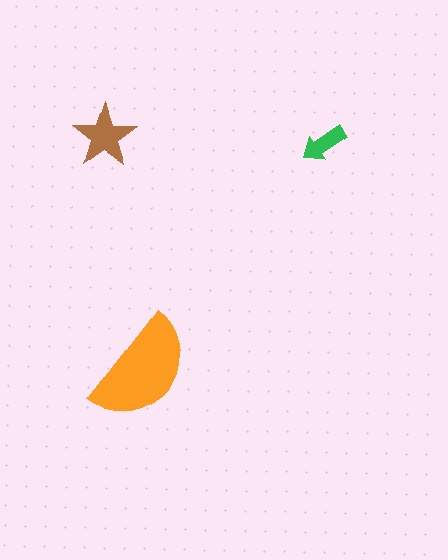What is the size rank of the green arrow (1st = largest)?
3rd.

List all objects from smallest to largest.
The green arrow, the brown star, the orange semicircle.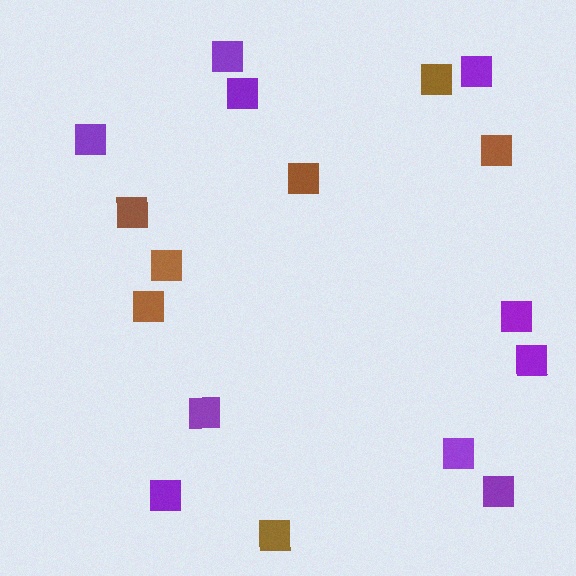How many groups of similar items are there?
There are 2 groups: one group of purple squares (10) and one group of brown squares (7).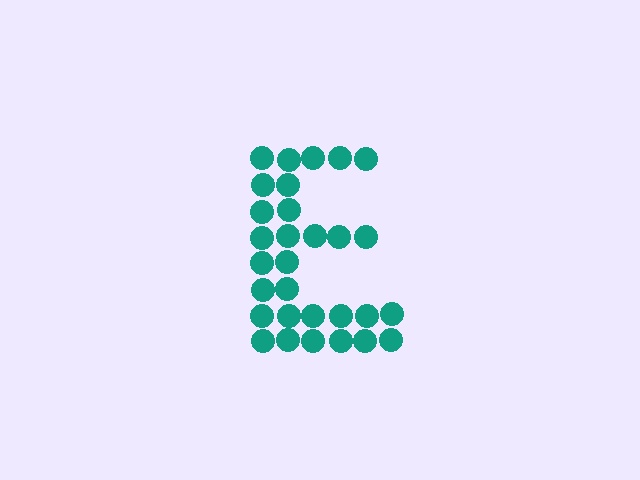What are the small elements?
The small elements are circles.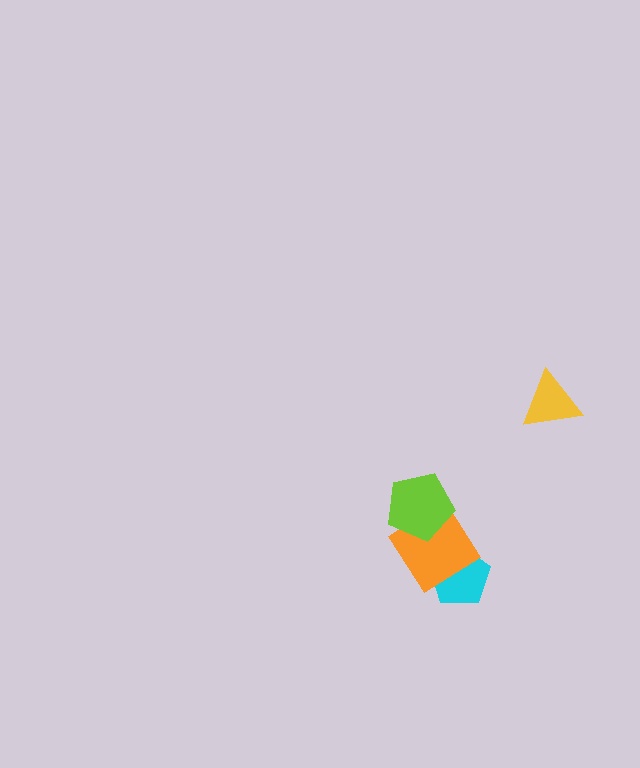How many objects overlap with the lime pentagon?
1 object overlaps with the lime pentagon.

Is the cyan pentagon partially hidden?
Yes, it is partially covered by another shape.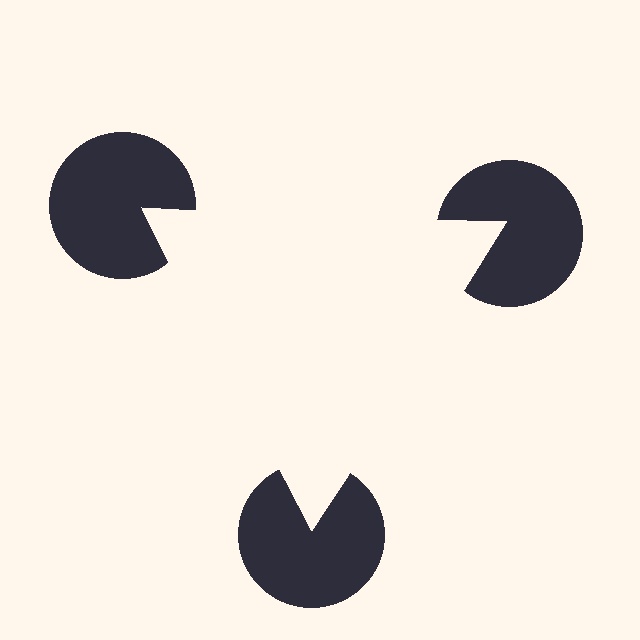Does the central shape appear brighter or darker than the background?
It typically appears slightly brighter than the background, even though no actual brightness change is drawn.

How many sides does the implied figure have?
3 sides.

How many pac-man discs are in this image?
There are 3 — one at each vertex of the illusory triangle.